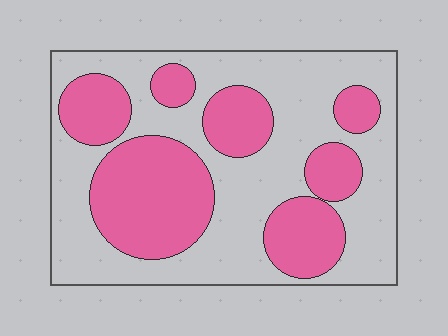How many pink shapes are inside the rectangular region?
7.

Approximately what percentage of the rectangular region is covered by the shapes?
Approximately 40%.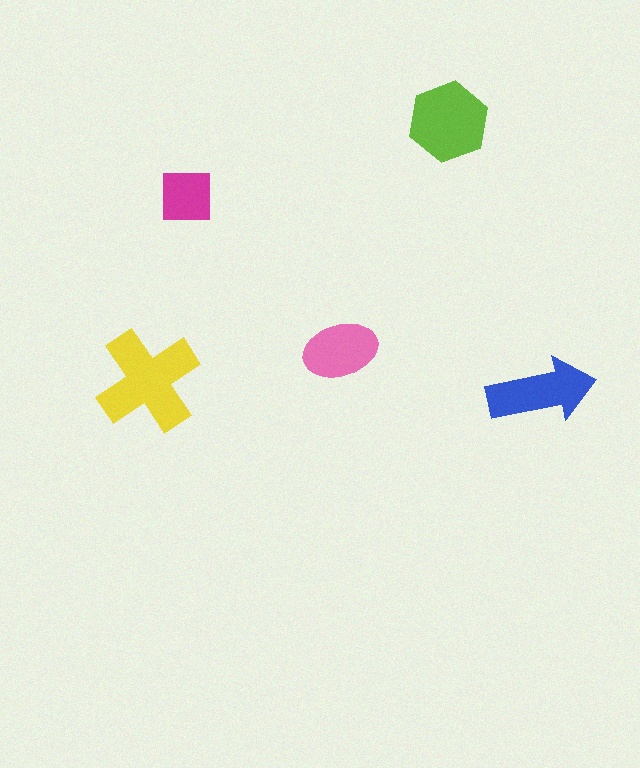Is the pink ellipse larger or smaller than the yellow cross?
Smaller.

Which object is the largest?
The yellow cross.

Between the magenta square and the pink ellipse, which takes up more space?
The pink ellipse.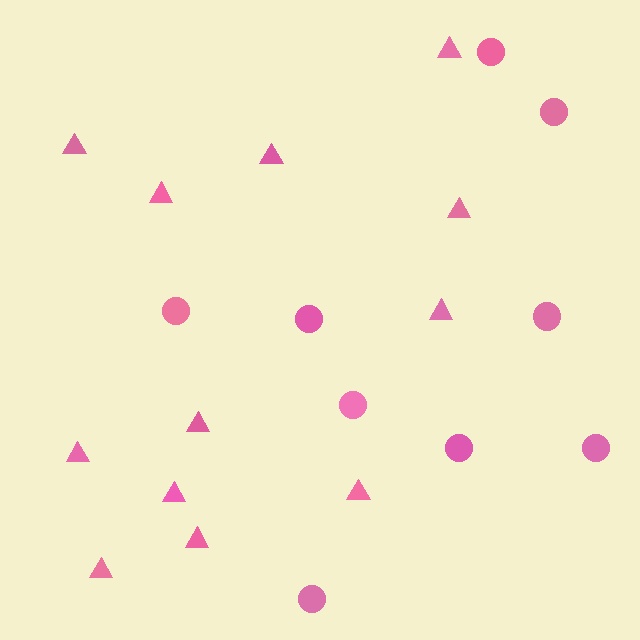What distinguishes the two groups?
There are 2 groups: one group of triangles (12) and one group of circles (9).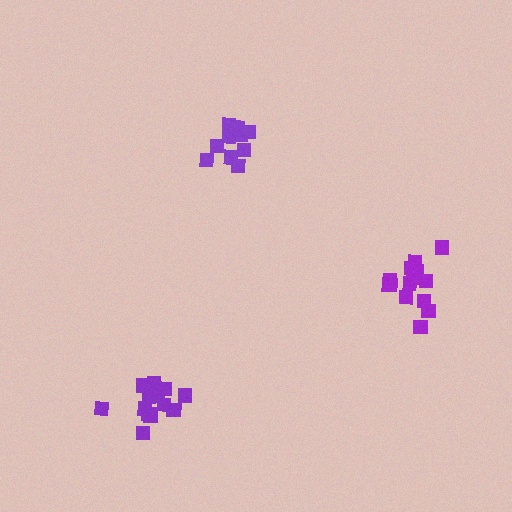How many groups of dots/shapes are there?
There are 3 groups.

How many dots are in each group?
Group 1: 11 dots, Group 2: 15 dots, Group 3: 13 dots (39 total).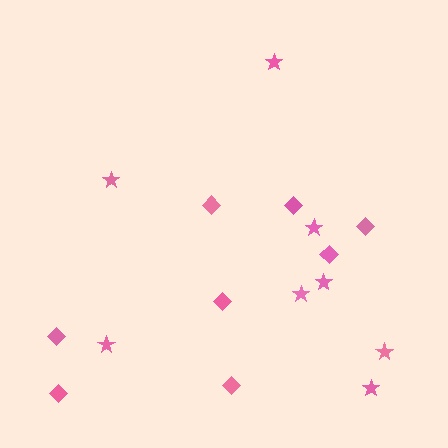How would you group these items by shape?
There are 2 groups: one group of stars (8) and one group of diamonds (8).